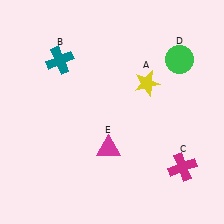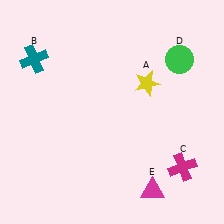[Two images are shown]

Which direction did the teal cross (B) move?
The teal cross (B) moved left.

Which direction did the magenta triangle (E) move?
The magenta triangle (E) moved right.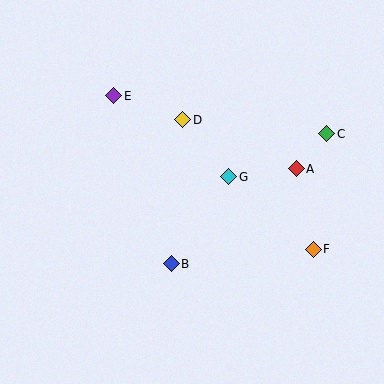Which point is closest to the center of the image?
Point G at (229, 177) is closest to the center.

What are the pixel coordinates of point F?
Point F is at (313, 249).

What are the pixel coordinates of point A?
Point A is at (296, 169).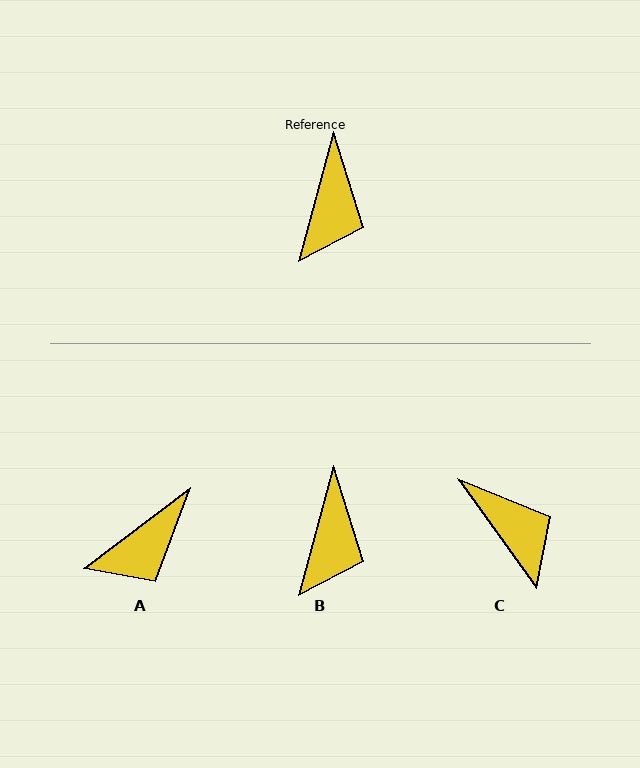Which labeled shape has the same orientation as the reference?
B.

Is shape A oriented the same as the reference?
No, it is off by about 37 degrees.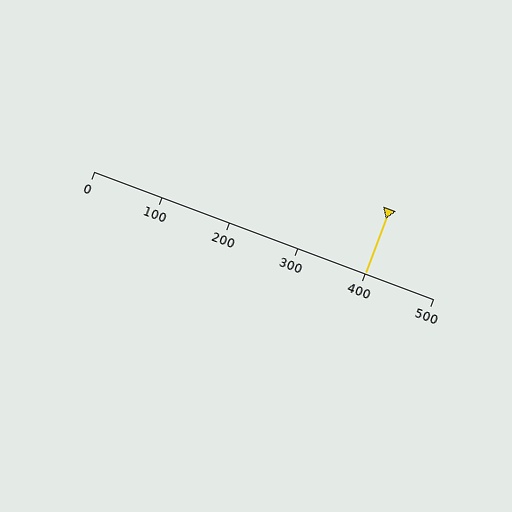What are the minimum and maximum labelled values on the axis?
The axis runs from 0 to 500.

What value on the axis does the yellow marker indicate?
The marker indicates approximately 400.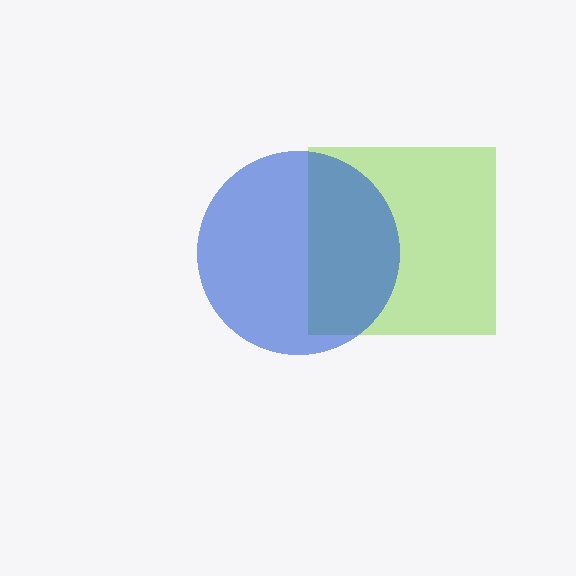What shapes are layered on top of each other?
The layered shapes are: a lime square, a blue circle.